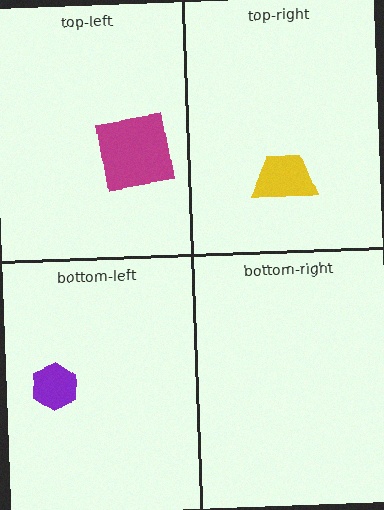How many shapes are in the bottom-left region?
1.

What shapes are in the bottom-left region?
The purple hexagon.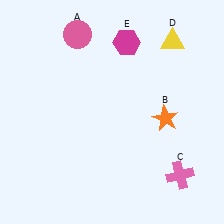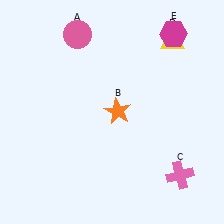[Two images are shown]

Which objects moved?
The objects that moved are: the orange star (B), the magenta hexagon (E).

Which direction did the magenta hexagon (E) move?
The magenta hexagon (E) moved right.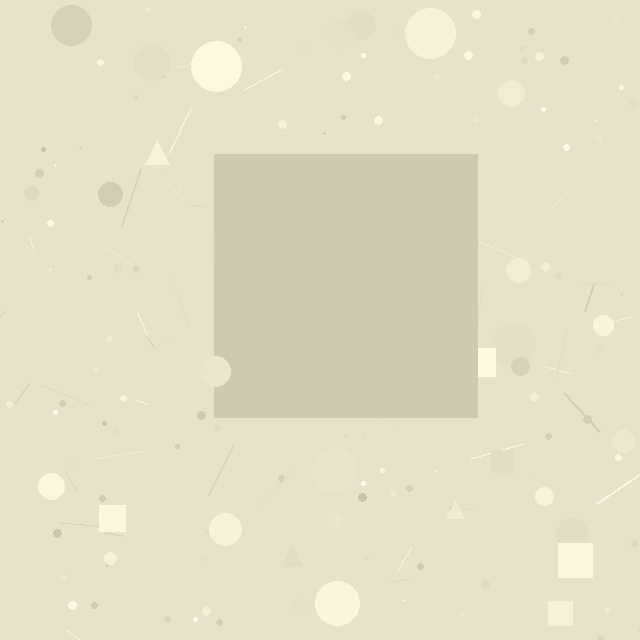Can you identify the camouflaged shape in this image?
The camouflaged shape is a square.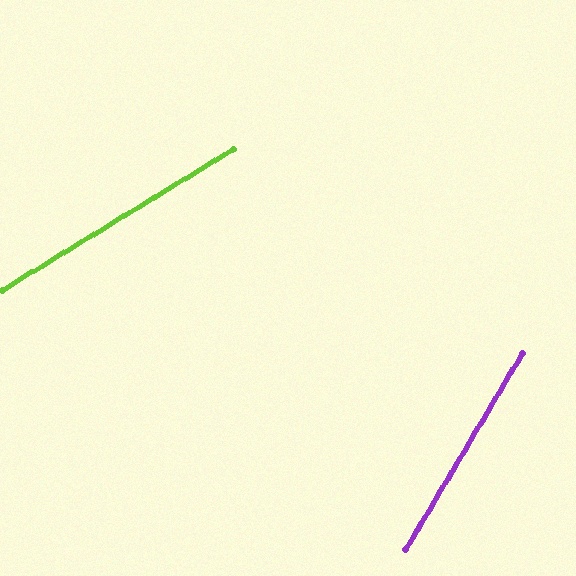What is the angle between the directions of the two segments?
Approximately 28 degrees.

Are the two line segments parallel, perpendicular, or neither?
Neither parallel nor perpendicular — they differ by about 28°.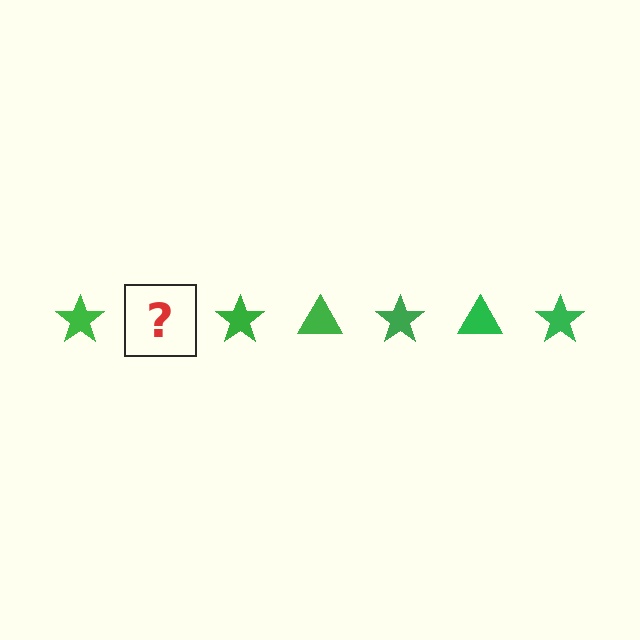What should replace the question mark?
The question mark should be replaced with a green triangle.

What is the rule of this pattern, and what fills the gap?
The rule is that the pattern cycles through star, triangle shapes in green. The gap should be filled with a green triangle.